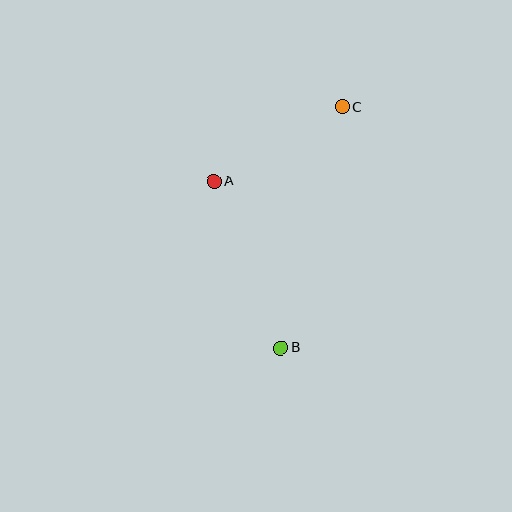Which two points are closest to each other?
Points A and C are closest to each other.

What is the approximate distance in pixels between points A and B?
The distance between A and B is approximately 180 pixels.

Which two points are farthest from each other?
Points B and C are farthest from each other.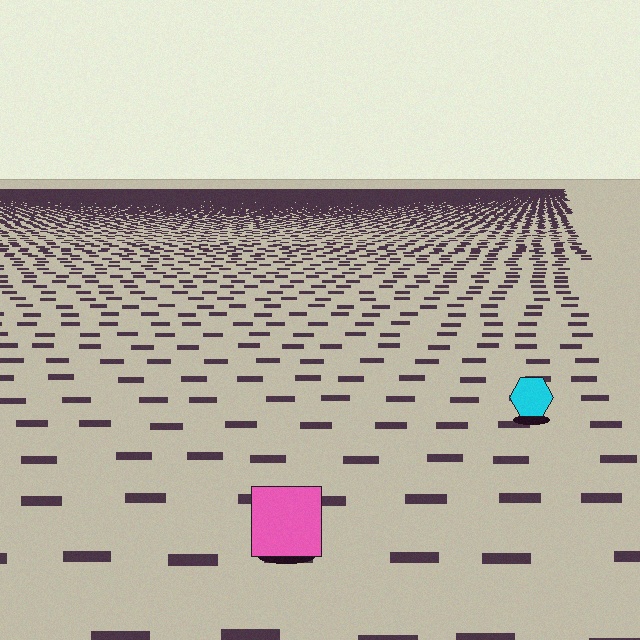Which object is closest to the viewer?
The pink square is closest. The texture marks near it are larger and more spread out.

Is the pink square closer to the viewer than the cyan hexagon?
Yes. The pink square is closer — you can tell from the texture gradient: the ground texture is coarser near it.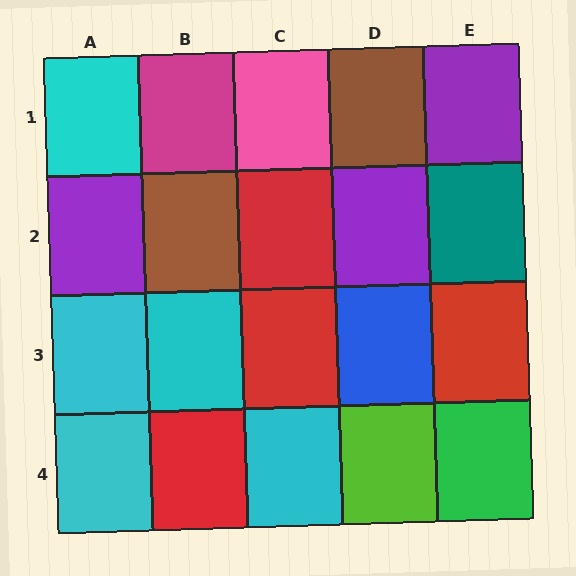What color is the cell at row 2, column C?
Red.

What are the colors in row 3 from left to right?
Cyan, cyan, red, blue, red.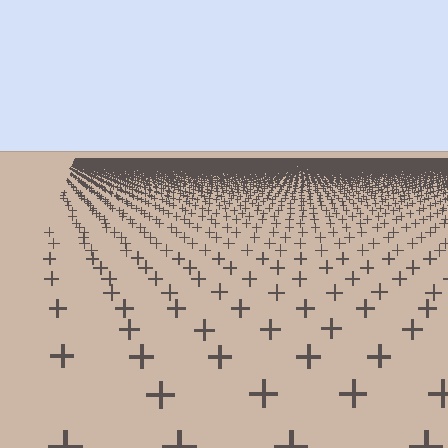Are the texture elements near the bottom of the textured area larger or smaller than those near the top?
Larger. Near the bottom, elements are closer to the viewer and appear at a bigger on-screen size.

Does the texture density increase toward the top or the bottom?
Density increases toward the top.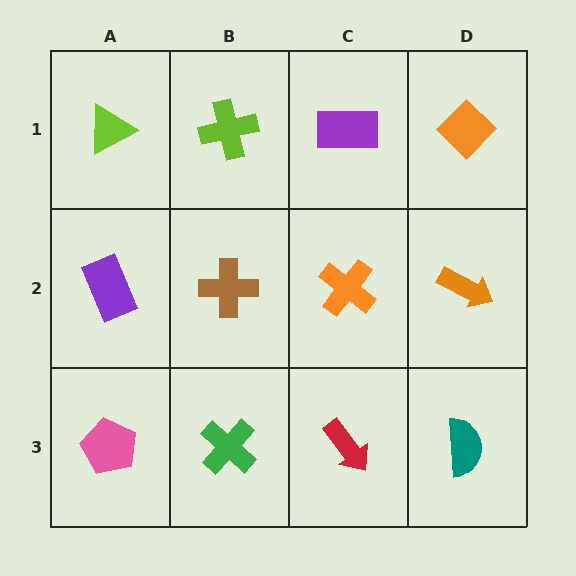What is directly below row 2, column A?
A pink pentagon.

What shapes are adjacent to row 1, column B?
A brown cross (row 2, column B), a lime triangle (row 1, column A), a purple rectangle (row 1, column C).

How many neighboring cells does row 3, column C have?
3.